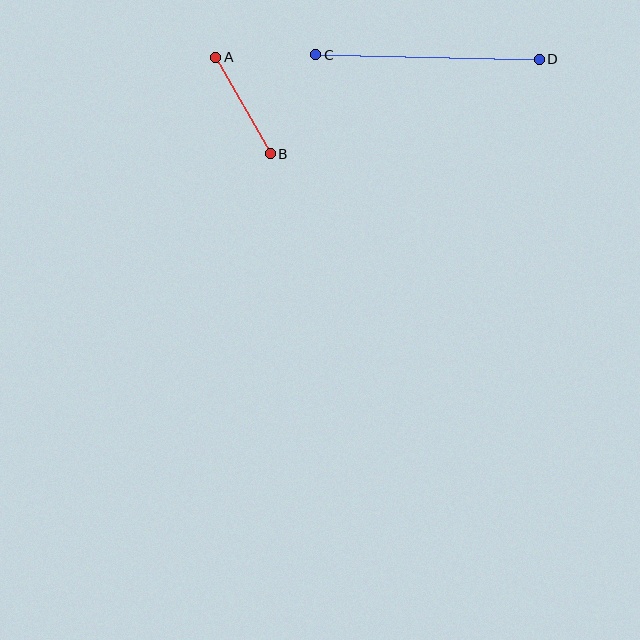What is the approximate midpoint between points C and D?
The midpoint is at approximately (427, 57) pixels.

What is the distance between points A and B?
The distance is approximately 111 pixels.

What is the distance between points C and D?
The distance is approximately 223 pixels.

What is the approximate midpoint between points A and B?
The midpoint is at approximately (243, 105) pixels.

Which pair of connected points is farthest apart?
Points C and D are farthest apart.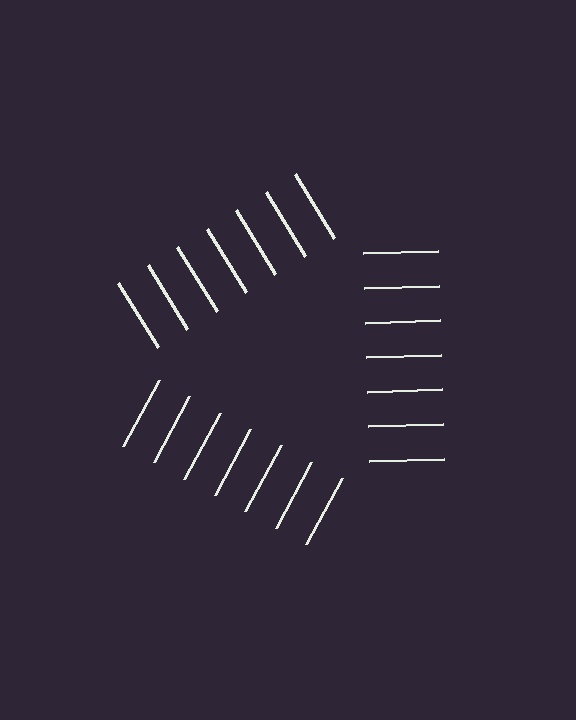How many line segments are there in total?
21 — 7 along each of the 3 edges.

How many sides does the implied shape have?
3 sides — the line-ends trace a triangle.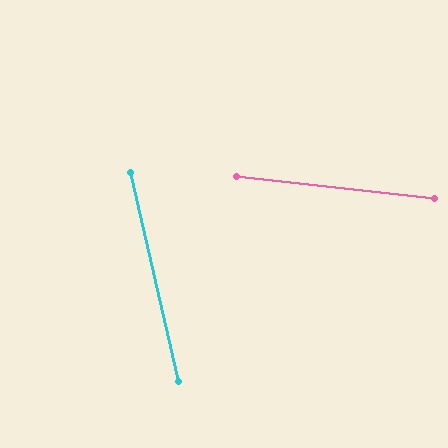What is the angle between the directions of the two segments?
Approximately 71 degrees.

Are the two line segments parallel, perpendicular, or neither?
Neither parallel nor perpendicular — they differ by about 71°.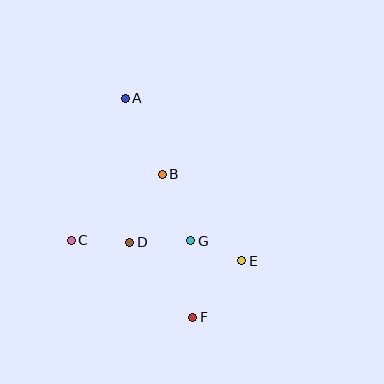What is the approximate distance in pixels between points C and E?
The distance between C and E is approximately 172 pixels.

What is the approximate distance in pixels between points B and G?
The distance between B and G is approximately 72 pixels.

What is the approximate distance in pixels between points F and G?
The distance between F and G is approximately 76 pixels.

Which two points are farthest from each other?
Points A and F are farthest from each other.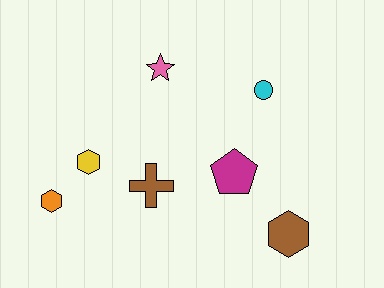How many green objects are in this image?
There are no green objects.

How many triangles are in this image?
There are no triangles.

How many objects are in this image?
There are 7 objects.